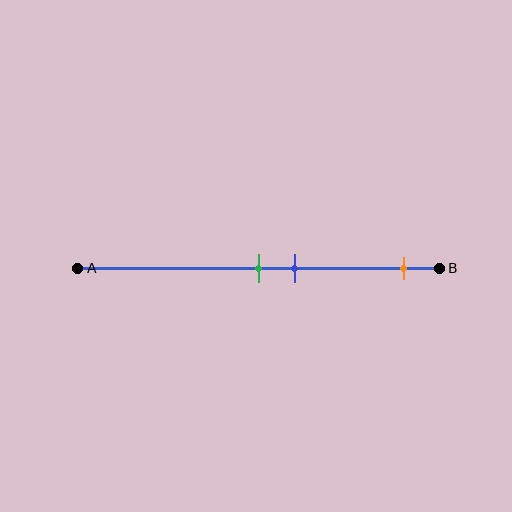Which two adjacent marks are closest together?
The green and blue marks are the closest adjacent pair.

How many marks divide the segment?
There are 3 marks dividing the segment.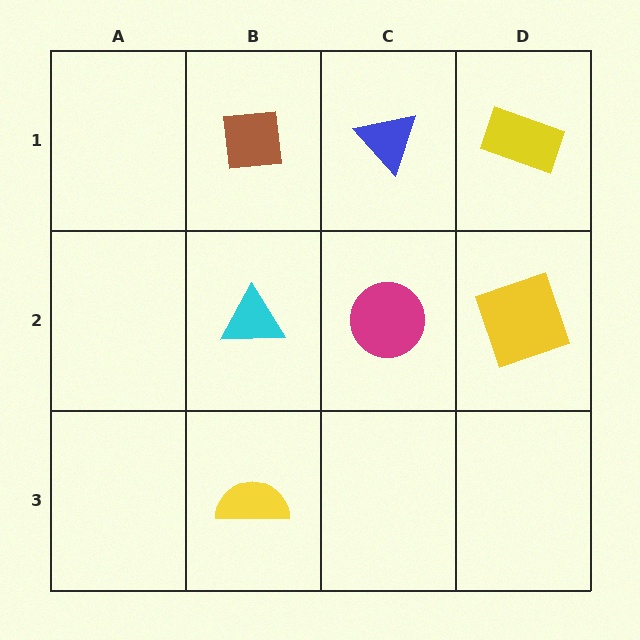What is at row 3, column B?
A yellow semicircle.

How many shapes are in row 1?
3 shapes.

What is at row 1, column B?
A brown square.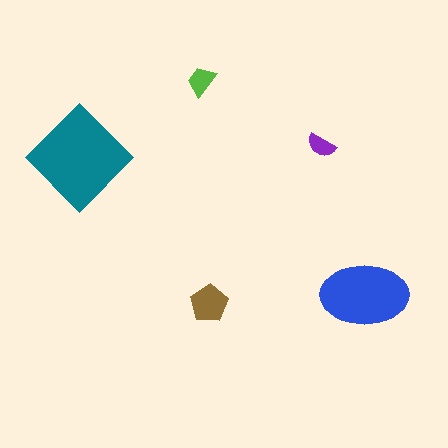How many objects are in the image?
There are 5 objects in the image.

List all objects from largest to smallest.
The teal diamond, the blue ellipse, the brown pentagon, the lime trapezoid, the purple semicircle.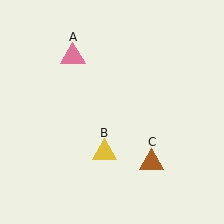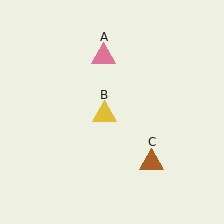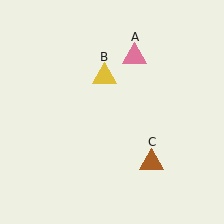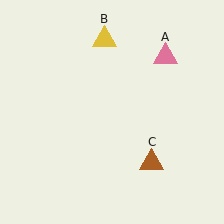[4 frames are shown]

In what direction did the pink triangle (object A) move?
The pink triangle (object A) moved right.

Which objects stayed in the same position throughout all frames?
Brown triangle (object C) remained stationary.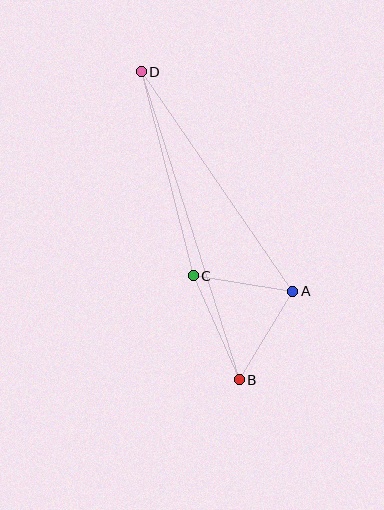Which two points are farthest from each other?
Points B and D are farthest from each other.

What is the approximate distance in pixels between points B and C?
The distance between B and C is approximately 114 pixels.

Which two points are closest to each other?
Points A and C are closest to each other.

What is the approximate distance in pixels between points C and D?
The distance between C and D is approximately 211 pixels.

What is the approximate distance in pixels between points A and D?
The distance between A and D is approximately 267 pixels.